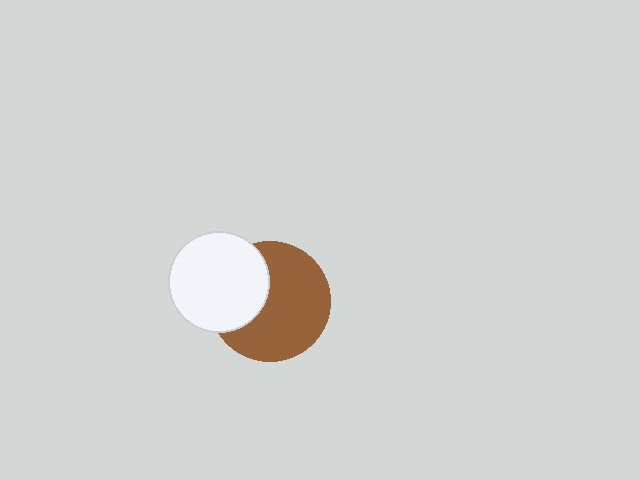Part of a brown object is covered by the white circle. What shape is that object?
It is a circle.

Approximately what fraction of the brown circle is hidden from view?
Roughly 34% of the brown circle is hidden behind the white circle.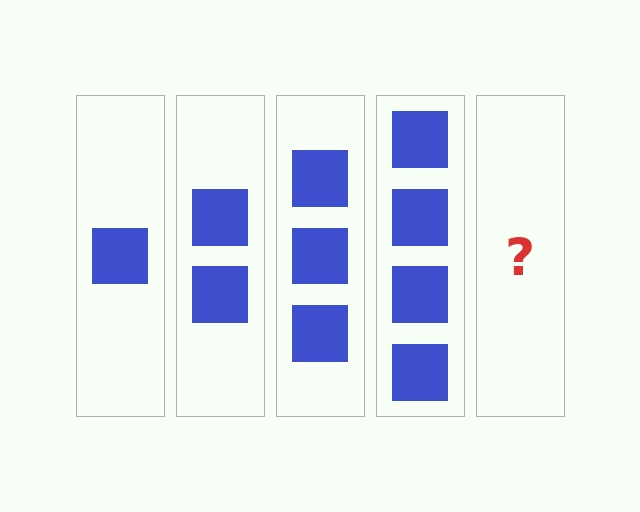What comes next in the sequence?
The next element should be 5 squares.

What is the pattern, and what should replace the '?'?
The pattern is that each step adds one more square. The '?' should be 5 squares.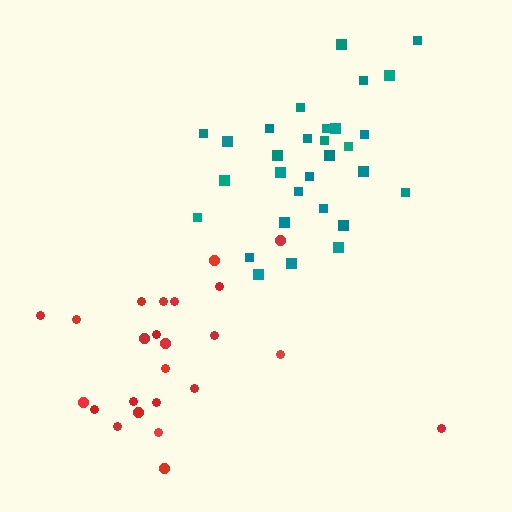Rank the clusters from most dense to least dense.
teal, red.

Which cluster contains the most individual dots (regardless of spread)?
Teal (30).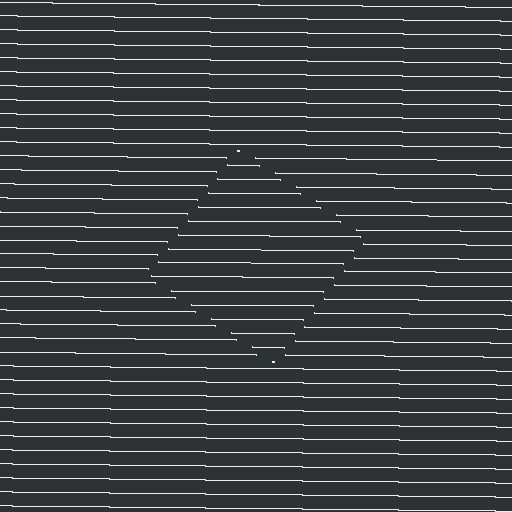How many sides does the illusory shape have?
4 sides — the line-ends trace a square.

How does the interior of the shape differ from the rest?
The interior of the shape contains the same grating, shifted by half a period — the contour is defined by the phase discontinuity where line-ends from the inner and outer gratings abut.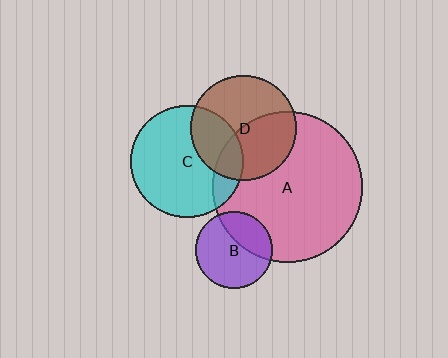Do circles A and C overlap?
Yes.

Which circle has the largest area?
Circle A (pink).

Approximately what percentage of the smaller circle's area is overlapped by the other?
Approximately 15%.